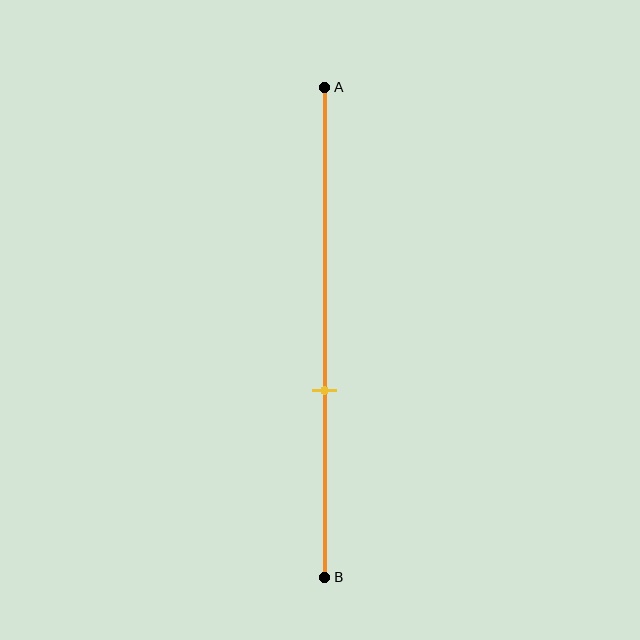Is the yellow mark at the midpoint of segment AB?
No, the mark is at about 60% from A, not at the 50% midpoint.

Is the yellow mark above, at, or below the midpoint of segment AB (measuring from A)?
The yellow mark is below the midpoint of segment AB.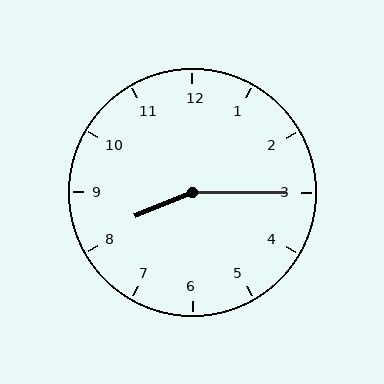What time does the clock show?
8:15.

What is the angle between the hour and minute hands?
Approximately 158 degrees.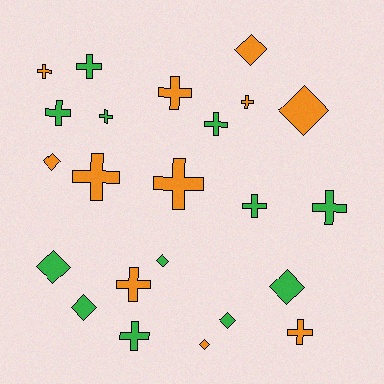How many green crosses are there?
There are 7 green crosses.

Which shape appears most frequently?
Cross, with 14 objects.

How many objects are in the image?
There are 23 objects.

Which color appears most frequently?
Green, with 12 objects.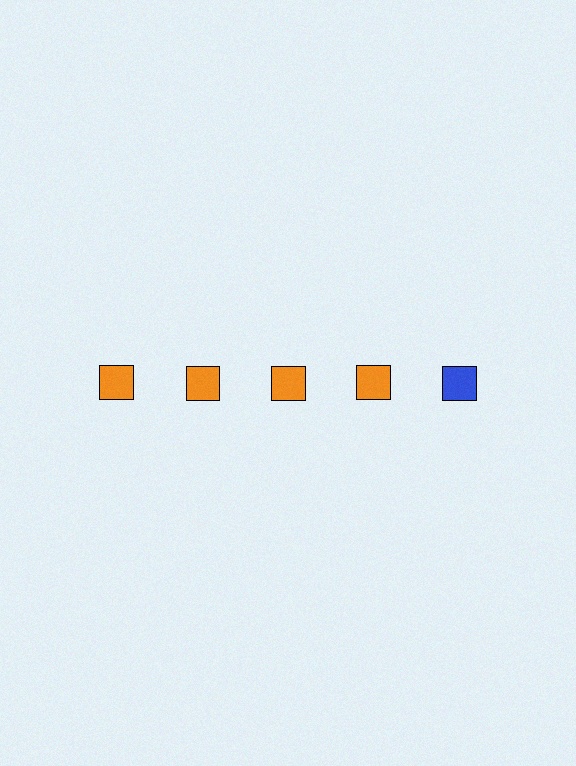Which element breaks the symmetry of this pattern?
The blue square in the top row, rightmost column breaks the symmetry. All other shapes are orange squares.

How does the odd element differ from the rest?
It has a different color: blue instead of orange.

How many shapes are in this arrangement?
There are 5 shapes arranged in a grid pattern.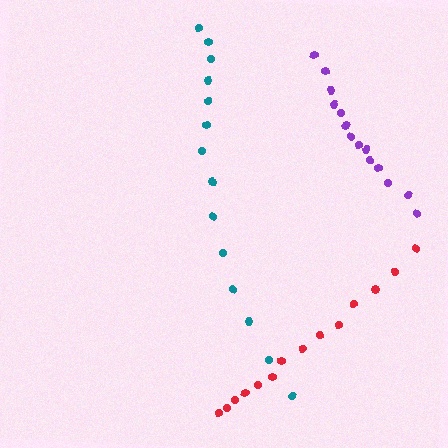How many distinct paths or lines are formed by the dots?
There are 3 distinct paths.